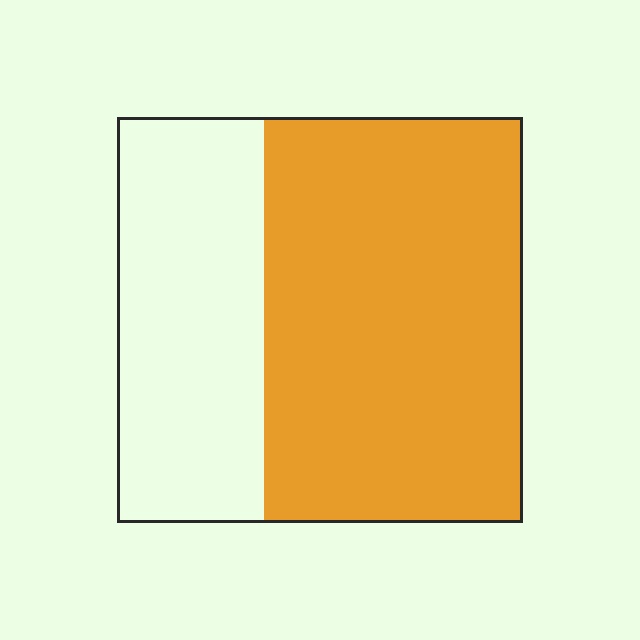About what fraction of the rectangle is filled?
About five eighths (5/8).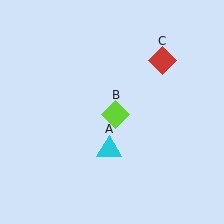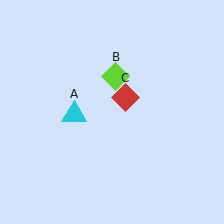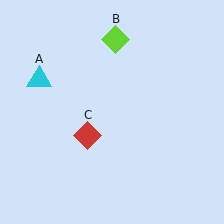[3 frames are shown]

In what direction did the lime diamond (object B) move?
The lime diamond (object B) moved up.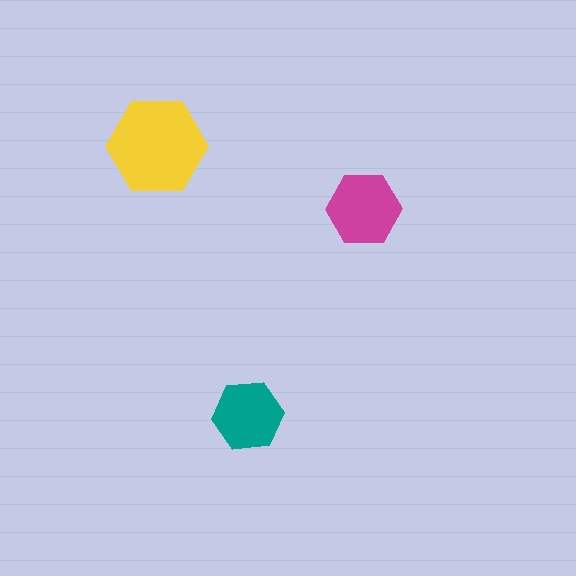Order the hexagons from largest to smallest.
the yellow one, the magenta one, the teal one.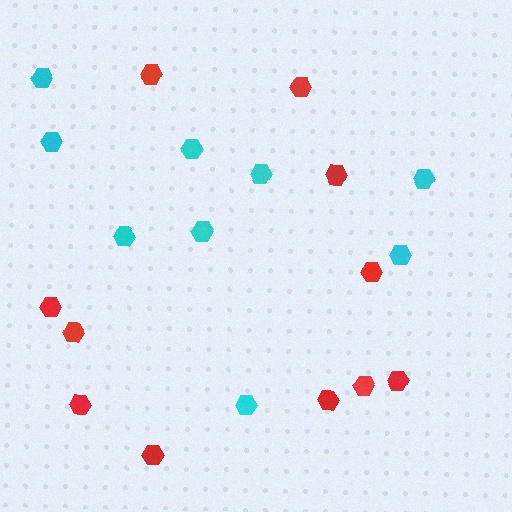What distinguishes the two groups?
There are 2 groups: one group of cyan hexagons (9) and one group of red hexagons (11).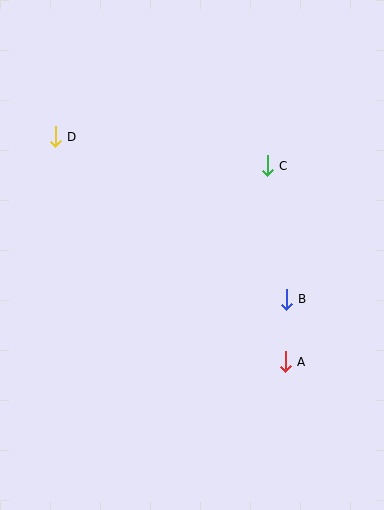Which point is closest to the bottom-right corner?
Point A is closest to the bottom-right corner.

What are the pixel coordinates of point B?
Point B is at (286, 299).